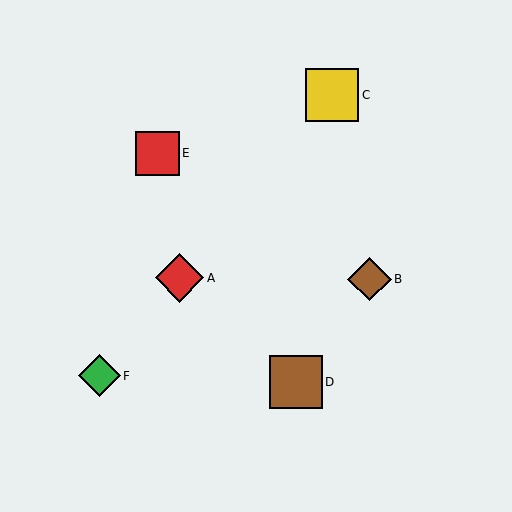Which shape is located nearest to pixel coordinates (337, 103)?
The yellow square (labeled C) at (332, 95) is nearest to that location.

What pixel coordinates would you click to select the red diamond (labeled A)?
Click at (180, 278) to select the red diamond A.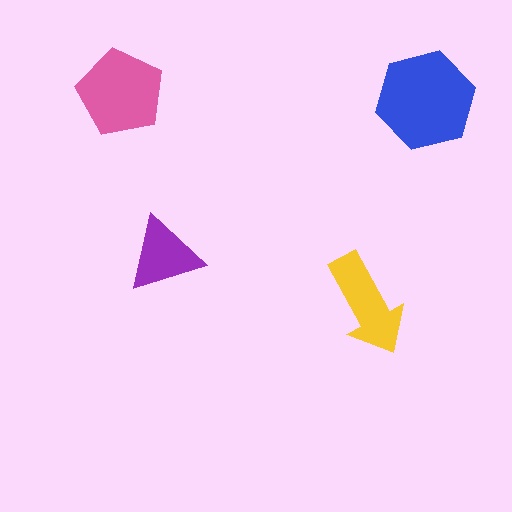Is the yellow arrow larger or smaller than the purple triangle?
Larger.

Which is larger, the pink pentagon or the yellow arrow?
The pink pentagon.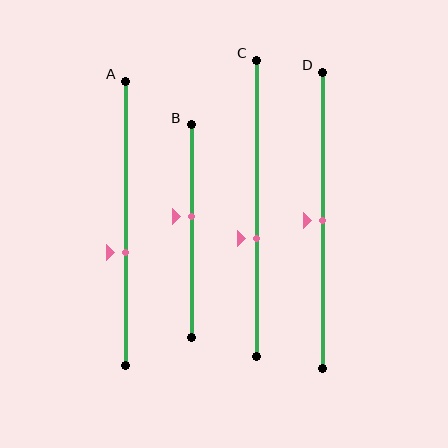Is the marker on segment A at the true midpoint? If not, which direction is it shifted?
No, the marker on segment A is shifted downward by about 10% of the segment length.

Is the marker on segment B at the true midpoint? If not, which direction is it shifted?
No, the marker on segment B is shifted upward by about 7% of the segment length.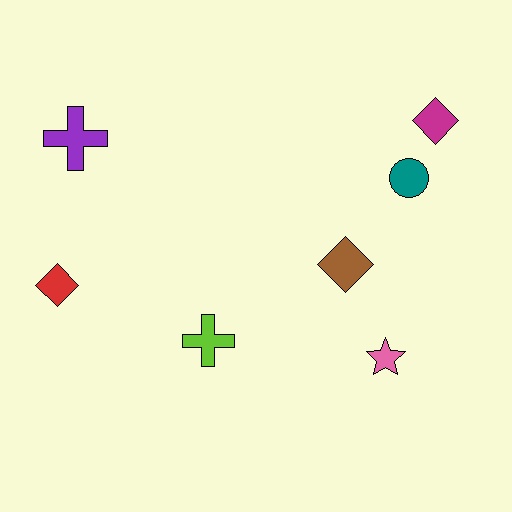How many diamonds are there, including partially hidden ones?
There are 3 diamonds.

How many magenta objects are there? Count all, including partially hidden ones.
There is 1 magenta object.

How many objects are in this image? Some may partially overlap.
There are 7 objects.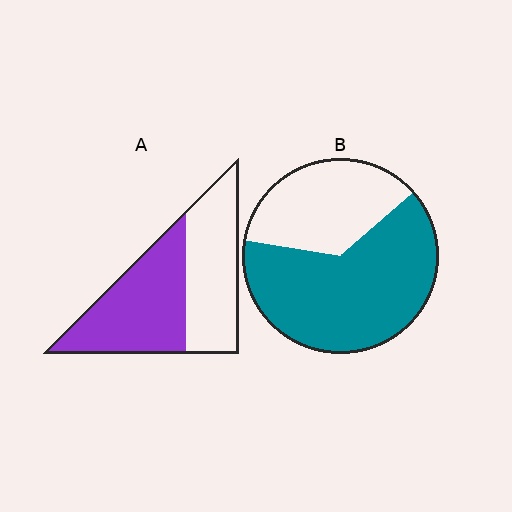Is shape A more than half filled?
Roughly half.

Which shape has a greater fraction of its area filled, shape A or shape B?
Shape B.